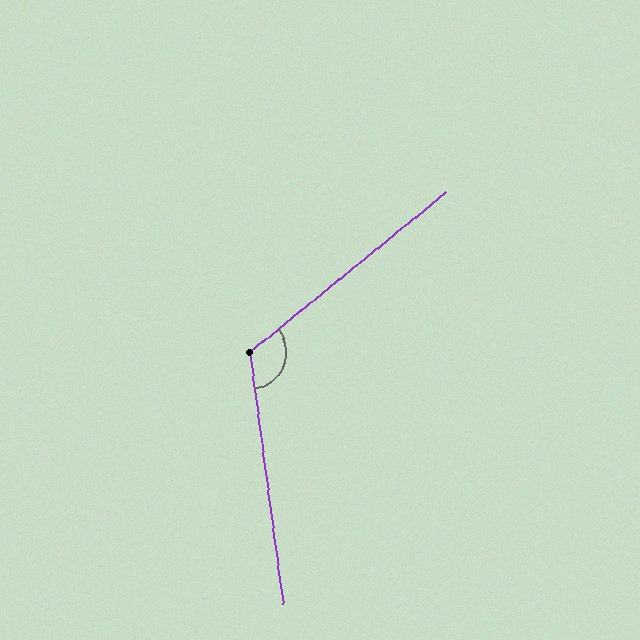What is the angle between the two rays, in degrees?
Approximately 122 degrees.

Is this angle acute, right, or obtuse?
It is obtuse.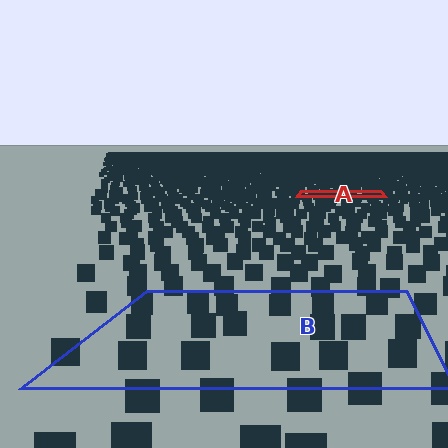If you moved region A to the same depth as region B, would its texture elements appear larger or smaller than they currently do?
They would appear larger. At a closer depth, the same texture elements are projected at a bigger on-screen size.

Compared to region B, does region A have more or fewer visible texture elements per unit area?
Region A has more texture elements per unit area — they are packed more densely because it is farther away.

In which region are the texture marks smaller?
The texture marks are smaller in region A, because it is farther away.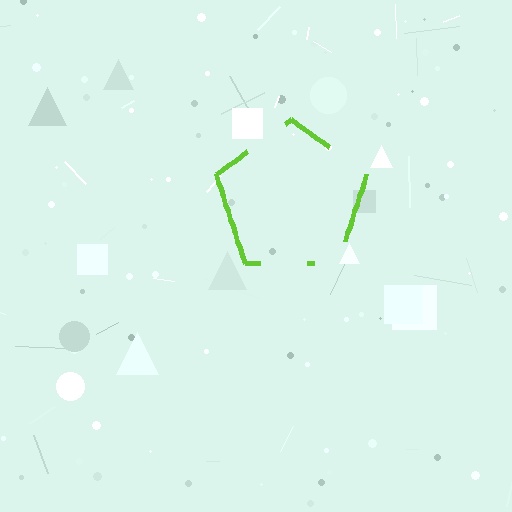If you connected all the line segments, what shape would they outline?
They would outline a pentagon.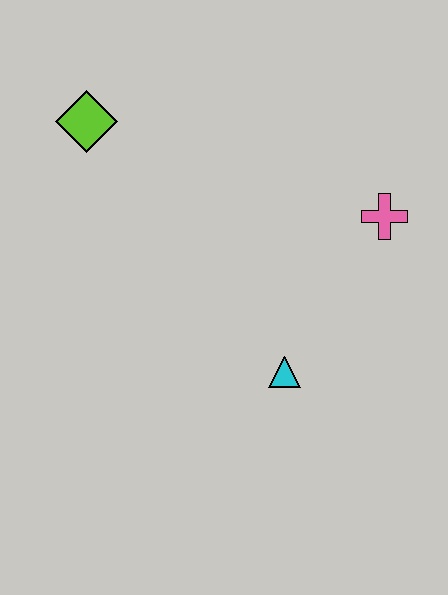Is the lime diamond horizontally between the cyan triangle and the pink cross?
No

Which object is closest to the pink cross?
The cyan triangle is closest to the pink cross.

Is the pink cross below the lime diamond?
Yes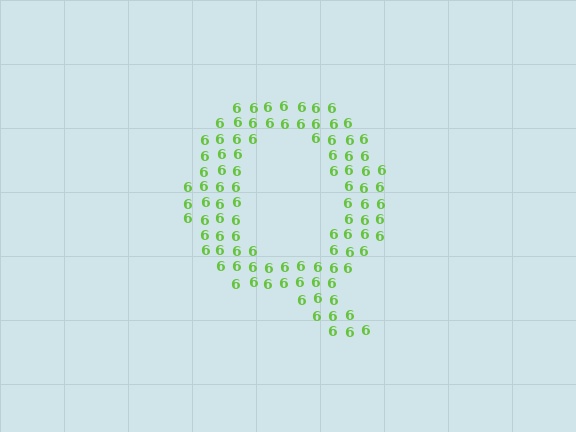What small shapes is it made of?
It is made of small digit 6's.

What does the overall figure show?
The overall figure shows the letter Q.